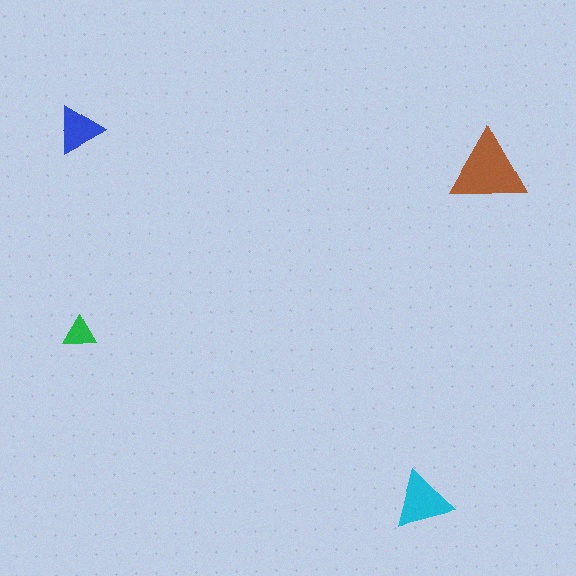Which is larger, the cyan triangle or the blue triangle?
The cyan one.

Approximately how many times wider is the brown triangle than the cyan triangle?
About 1.5 times wider.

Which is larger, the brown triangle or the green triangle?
The brown one.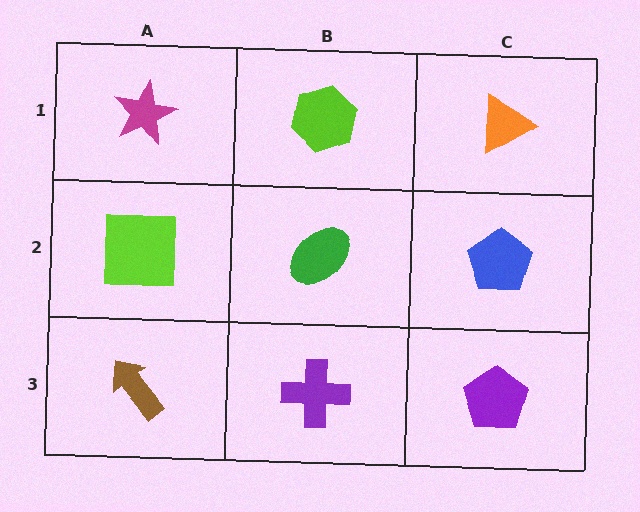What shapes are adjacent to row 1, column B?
A green ellipse (row 2, column B), a magenta star (row 1, column A), an orange triangle (row 1, column C).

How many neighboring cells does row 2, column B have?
4.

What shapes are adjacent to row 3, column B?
A green ellipse (row 2, column B), a brown arrow (row 3, column A), a purple pentagon (row 3, column C).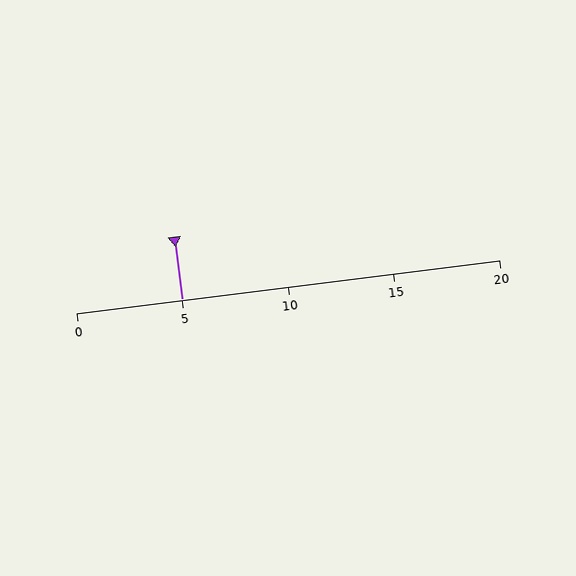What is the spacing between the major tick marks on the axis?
The major ticks are spaced 5 apart.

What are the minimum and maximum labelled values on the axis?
The axis runs from 0 to 20.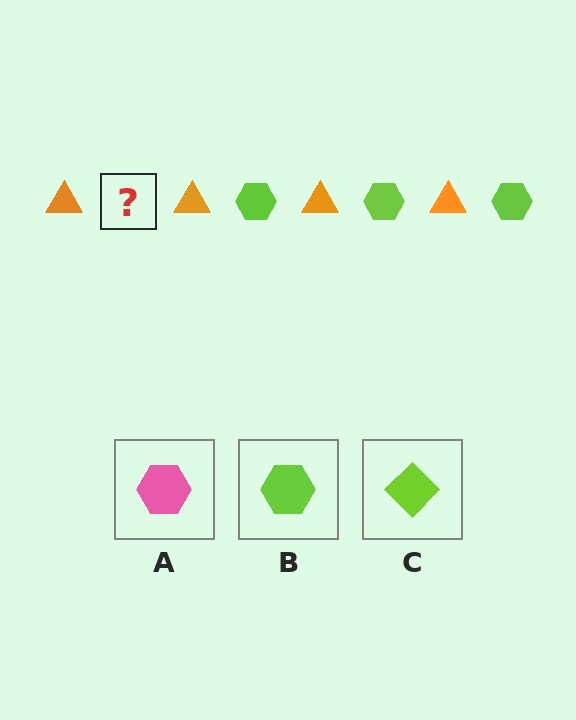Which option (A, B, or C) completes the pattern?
B.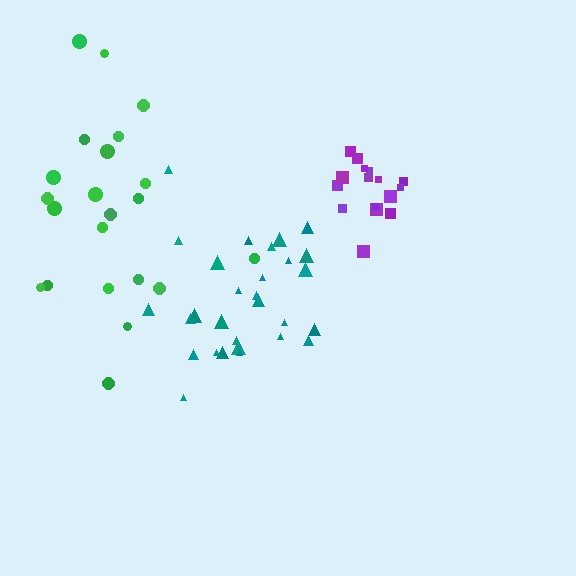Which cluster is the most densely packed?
Purple.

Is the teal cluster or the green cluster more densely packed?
Teal.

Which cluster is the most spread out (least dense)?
Green.